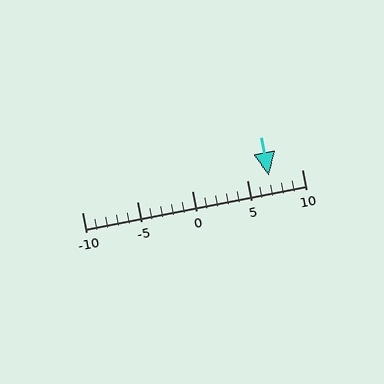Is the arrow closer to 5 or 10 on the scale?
The arrow is closer to 5.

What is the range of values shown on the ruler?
The ruler shows values from -10 to 10.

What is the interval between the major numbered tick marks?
The major tick marks are spaced 5 units apart.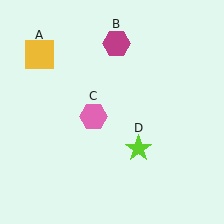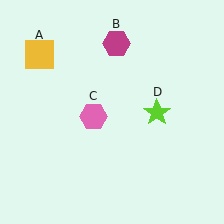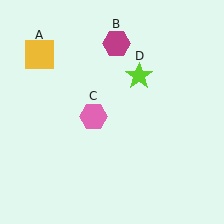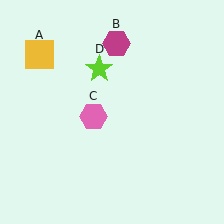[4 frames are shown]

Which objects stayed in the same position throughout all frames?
Yellow square (object A) and magenta hexagon (object B) and pink hexagon (object C) remained stationary.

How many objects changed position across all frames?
1 object changed position: lime star (object D).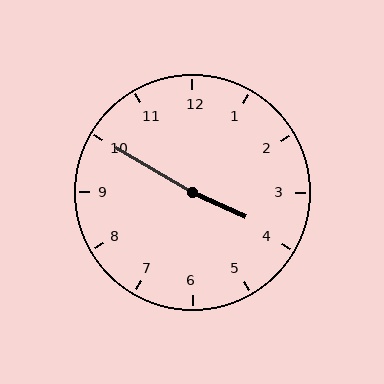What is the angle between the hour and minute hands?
Approximately 175 degrees.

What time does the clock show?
3:50.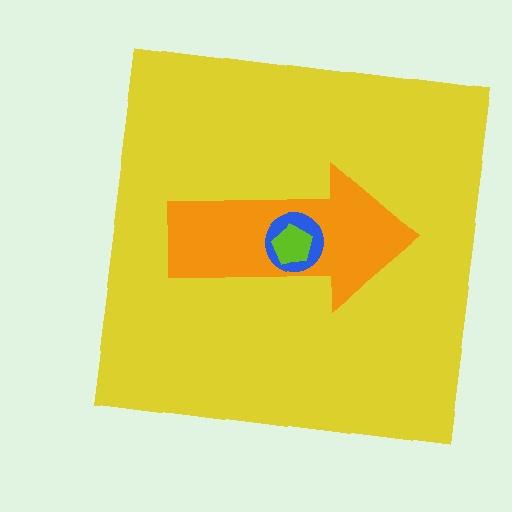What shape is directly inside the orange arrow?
The blue circle.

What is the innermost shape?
The lime pentagon.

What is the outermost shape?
The yellow square.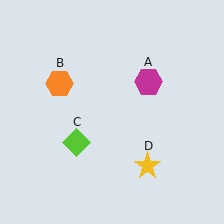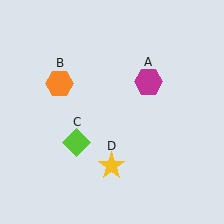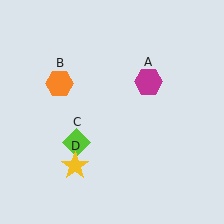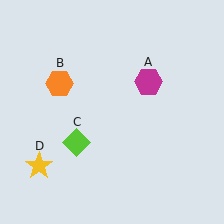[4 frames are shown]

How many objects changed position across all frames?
1 object changed position: yellow star (object D).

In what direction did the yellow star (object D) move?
The yellow star (object D) moved left.